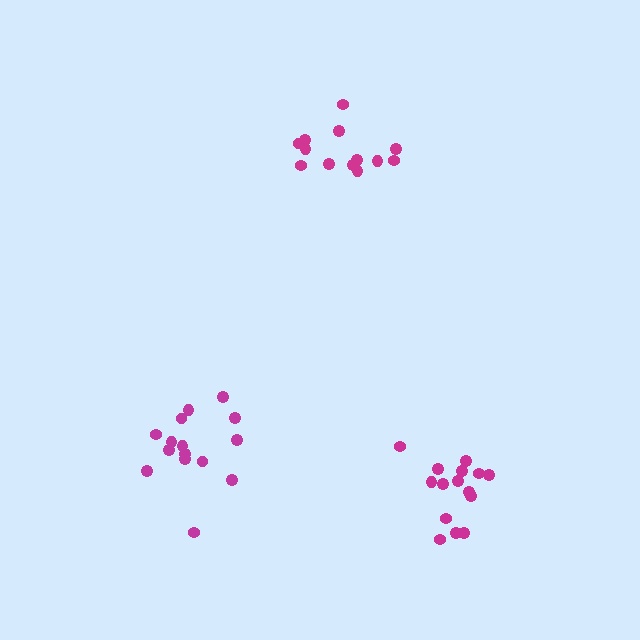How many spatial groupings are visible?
There are 3 spatial groupings.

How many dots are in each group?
Group 1: 13 dots, Group 2: 15 dots, Group 3: 15 dots (43 total).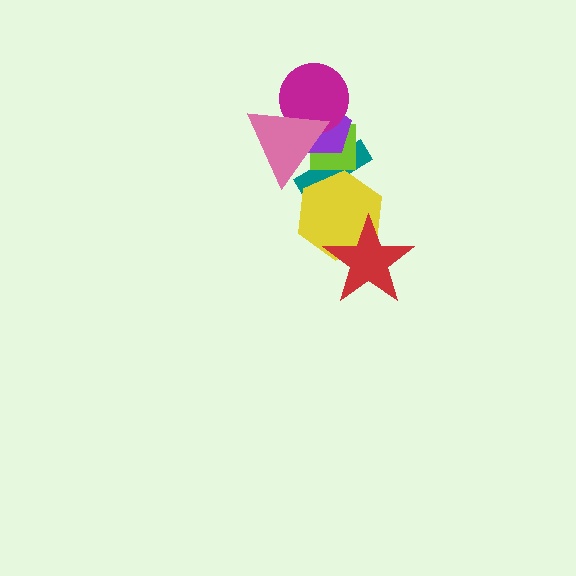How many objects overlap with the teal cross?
4 objects overlap with the teal cross.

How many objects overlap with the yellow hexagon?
3 objects overlap with the yellow hexagon.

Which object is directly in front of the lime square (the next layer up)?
The purple pentagon is directly in front of the lime square.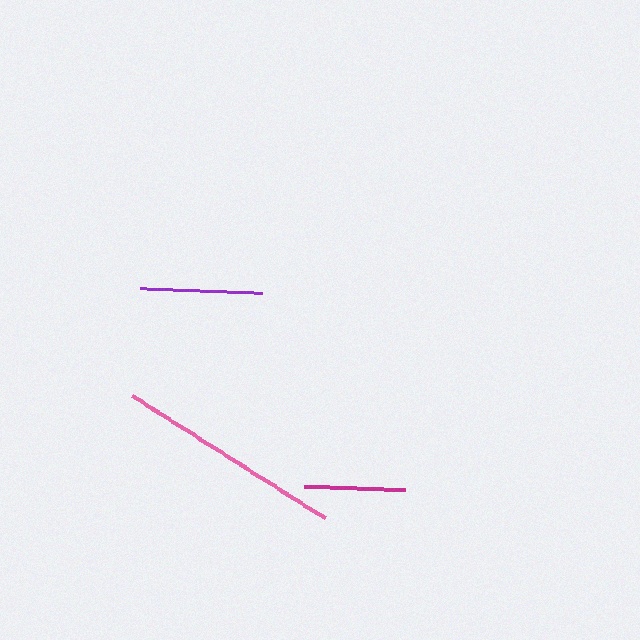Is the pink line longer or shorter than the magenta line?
The pink line is longer than the magenta line.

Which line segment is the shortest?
The magenta line is the shortest at approximately 101 pixels.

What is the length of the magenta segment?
The magenta segment is approximately 101 pixels long.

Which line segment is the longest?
The pink line is the longest at approximately 227 pixels.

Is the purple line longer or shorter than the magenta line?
The purple line is longer than the magenta line.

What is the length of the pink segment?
The pink segment is approximately 227 pixels long.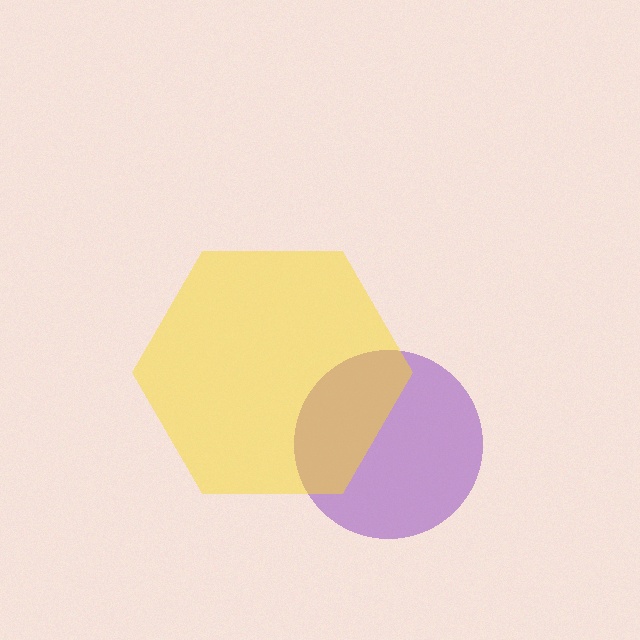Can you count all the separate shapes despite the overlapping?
Yes, there are 2 separate shapes.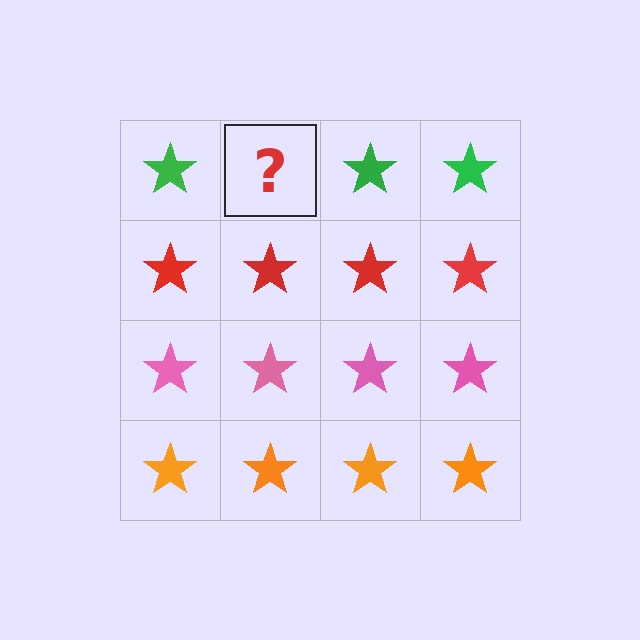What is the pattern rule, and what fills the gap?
The rule is that each row has a consistent color. The gap should be filled with a green star.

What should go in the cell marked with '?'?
The missing cell should contain a green star.